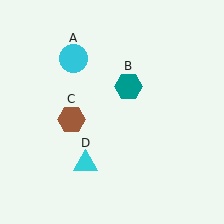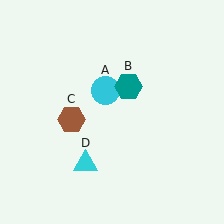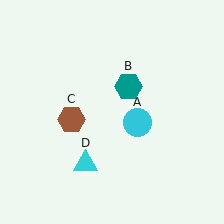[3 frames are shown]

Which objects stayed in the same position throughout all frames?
Teal hexagon (object B) and brown hexagon (object C) and cyan triangle (object D) remained stationary.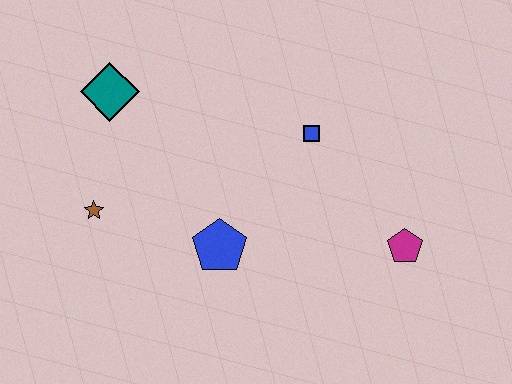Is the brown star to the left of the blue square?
Yes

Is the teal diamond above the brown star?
Yes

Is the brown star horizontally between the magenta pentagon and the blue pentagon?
No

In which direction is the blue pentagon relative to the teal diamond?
The blue pentagon is below the teal diamond.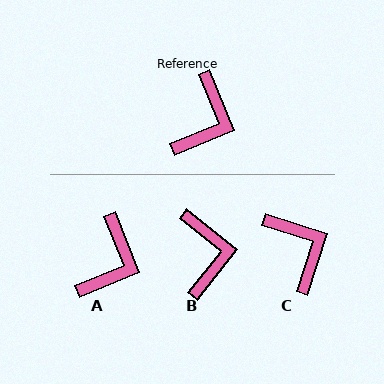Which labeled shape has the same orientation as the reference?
A.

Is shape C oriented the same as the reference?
No, it is off by about 50 degrees.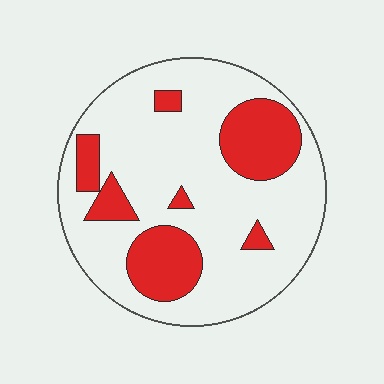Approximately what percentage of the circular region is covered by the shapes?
Approximately 25%.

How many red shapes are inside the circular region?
7.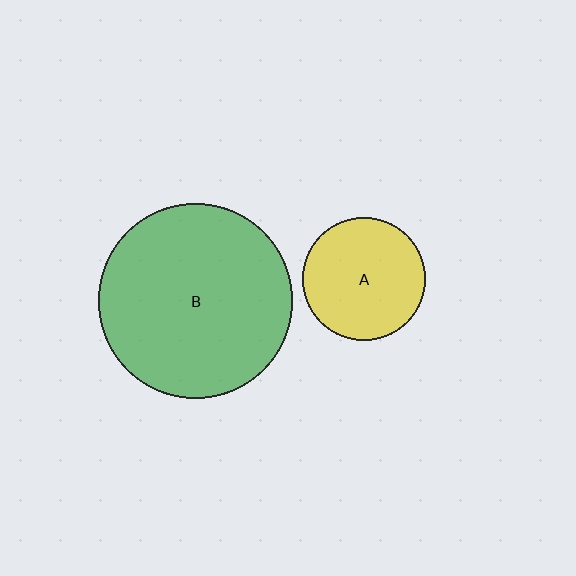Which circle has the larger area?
Circle B (green).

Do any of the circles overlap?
No, none of the circles overlap.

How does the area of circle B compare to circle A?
Approximately 2.5 times.